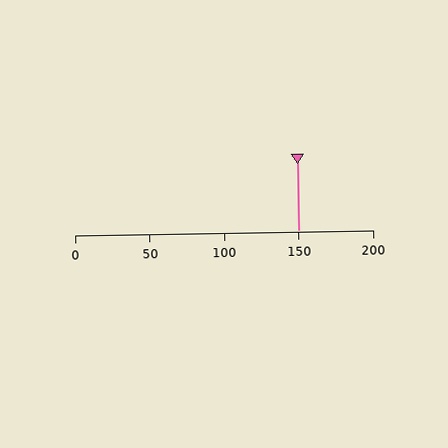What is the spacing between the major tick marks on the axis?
The major ticks are spaced 50 apart.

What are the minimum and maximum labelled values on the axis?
The axis runs from 0 to 200.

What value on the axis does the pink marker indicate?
The marker indicates approximately 150.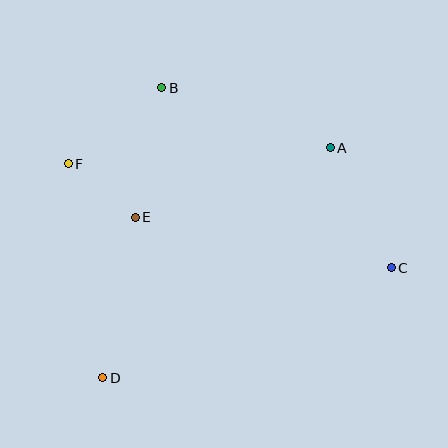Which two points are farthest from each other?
Points C and F are farthest from each other.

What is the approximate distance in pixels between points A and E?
The distance between A and E is approximately 207 pixels.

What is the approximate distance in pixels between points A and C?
The distance between A and C is approximately 135 pixels.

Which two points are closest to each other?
Points E and F are closest to each other.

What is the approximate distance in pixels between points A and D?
The distance between A and D is approximately 323 pixels.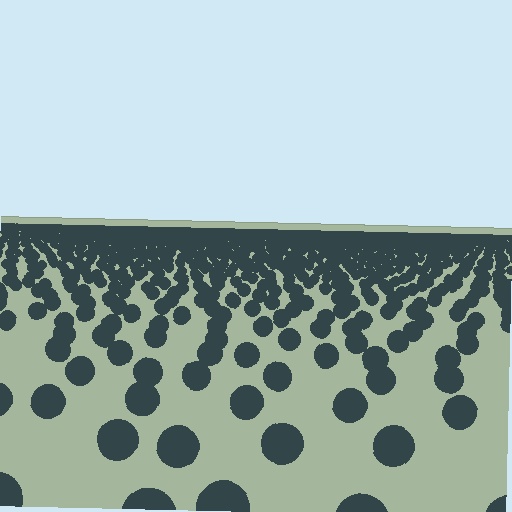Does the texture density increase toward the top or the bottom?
Density increases toward the top.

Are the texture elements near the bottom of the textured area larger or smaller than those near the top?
Larger. Near the bottom, elements are closer to the viewer and appear at a bigger on-screen size.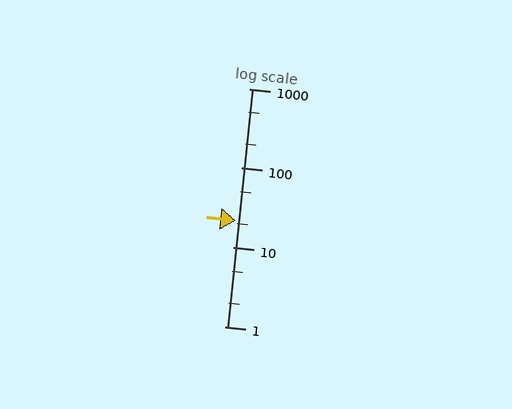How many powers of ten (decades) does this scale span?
The scale spans 3 decades, from 1 to 1000.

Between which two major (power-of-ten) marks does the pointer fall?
The pointer is between 10 and 100.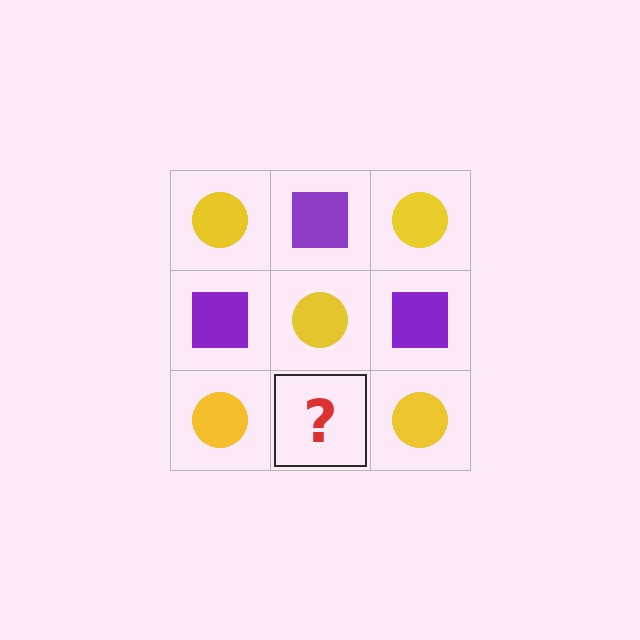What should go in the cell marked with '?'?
The missing cell should contain a purple square.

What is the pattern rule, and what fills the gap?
The rule is that it alternates yellow circle and purple square in a checkerboard pattern. The gap should be filled with a purple square.